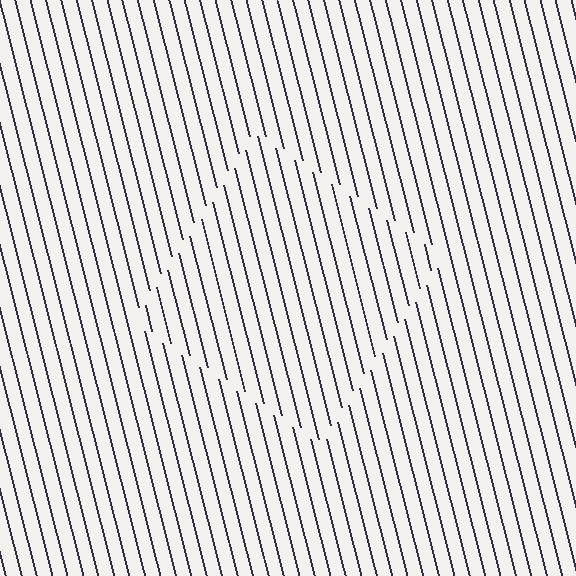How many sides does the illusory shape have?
4 sides — the line-ends trace a square.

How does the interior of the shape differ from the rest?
The interior of the shape contains the same grating, shifted by half a period — the contour is defined by the phase discontinuity where line-ends from the inner and outer gratings abut.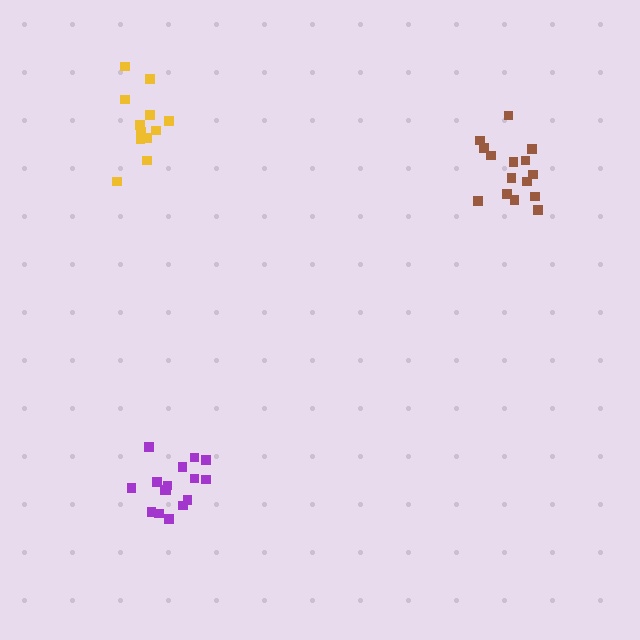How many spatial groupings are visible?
There are 3 spatial groupings.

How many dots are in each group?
Group 1: 12 dots, Group 2: 16 dots, Group 3: 15 dots (43 total).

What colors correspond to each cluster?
The clusters are colored: yellow, purple, brown.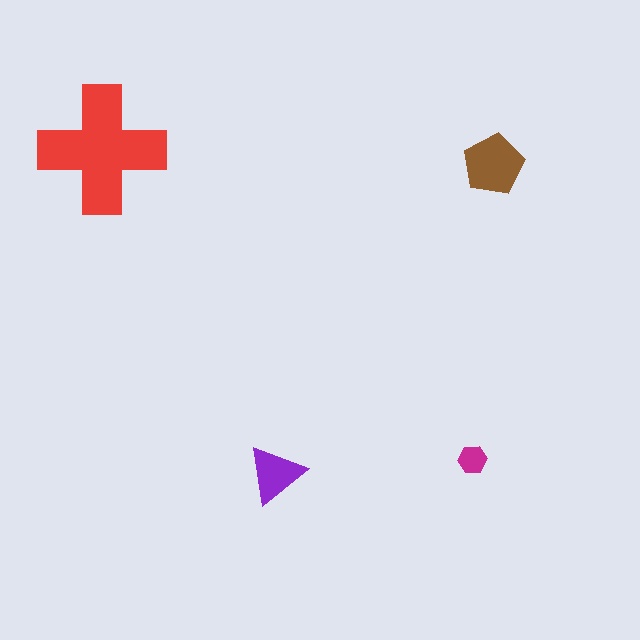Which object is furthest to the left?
The red cross is leftmost.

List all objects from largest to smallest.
The red cross, the brown pentagon, the purple triangle, the magenta hexagon.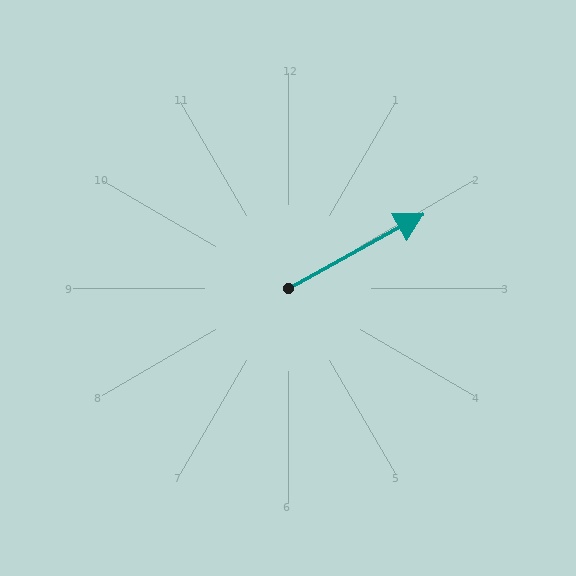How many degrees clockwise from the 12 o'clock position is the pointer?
Approximately 61 degrees.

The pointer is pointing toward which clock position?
Roughly 2 o'clock.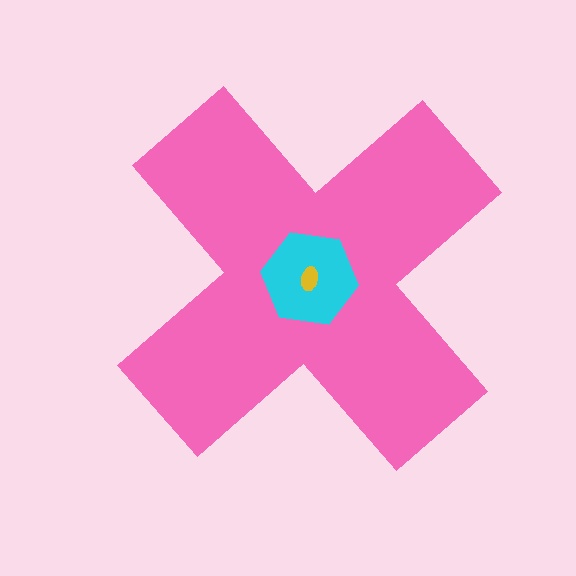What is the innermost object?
The yellow ellipse.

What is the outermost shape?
The pink cross.